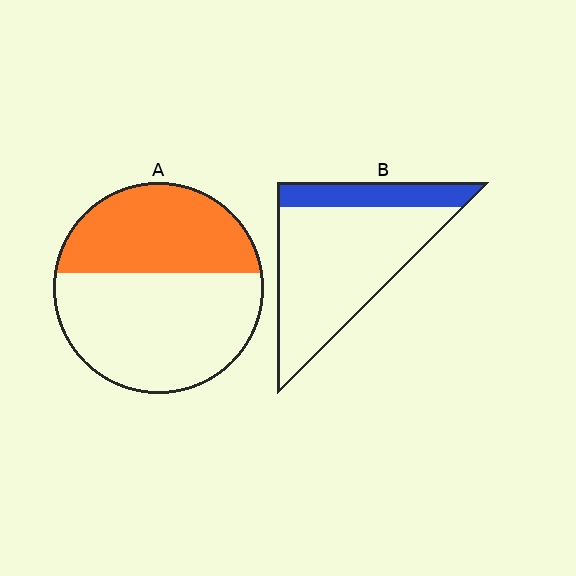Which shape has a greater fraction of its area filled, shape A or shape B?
Shape A.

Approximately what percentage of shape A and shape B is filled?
A is approximately 40% and B is approximately 20%.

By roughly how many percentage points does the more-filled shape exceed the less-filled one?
By roughly 20 percentage points (A over B).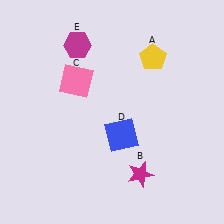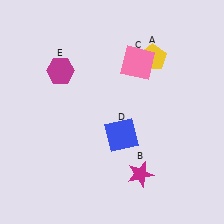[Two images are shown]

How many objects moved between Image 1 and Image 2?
2 objects moved between the two images.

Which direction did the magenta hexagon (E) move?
The magenta hexagon (E) moved down.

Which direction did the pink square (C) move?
The pink square (C) moved right.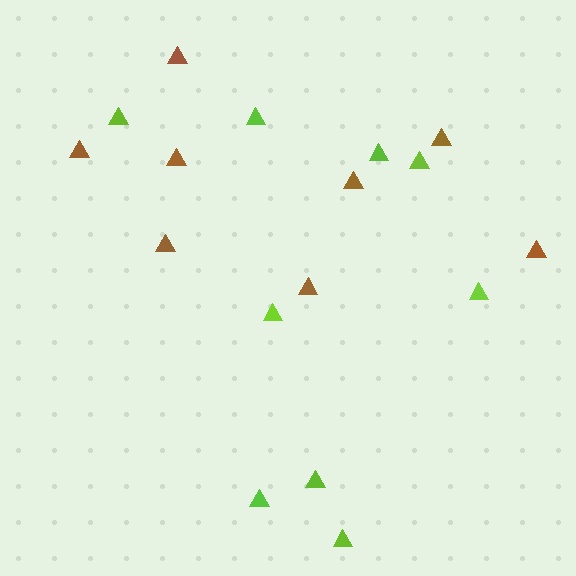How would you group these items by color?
There are 2 groups: one group of lime triangles (9) and one group of brown triangles (8).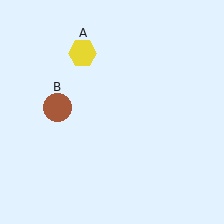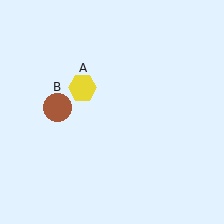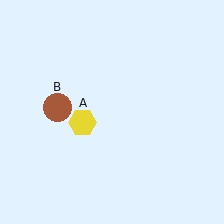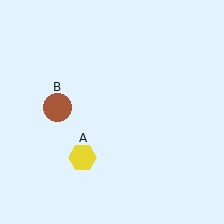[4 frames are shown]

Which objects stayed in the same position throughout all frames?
Brown circle (object B) remained stationary.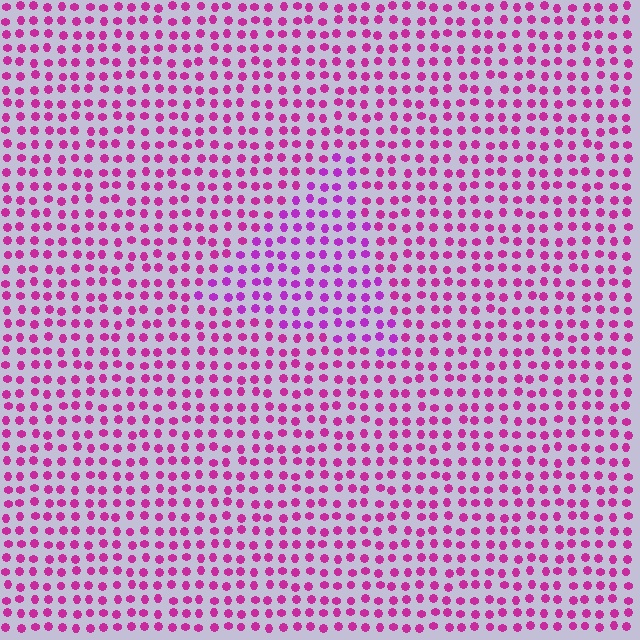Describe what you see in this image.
The image is filled with small magenta elements in a uniform arrangement. A triangle-shaped region is visible where the elements are tinted to a slightly different hue, forming a subtle color boundary.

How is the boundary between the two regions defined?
The boundary is defined purely by a slight shift in hue (about 23 degrees). Spacing, size, and orientation are identical on both sides.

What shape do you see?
I see a triangle.